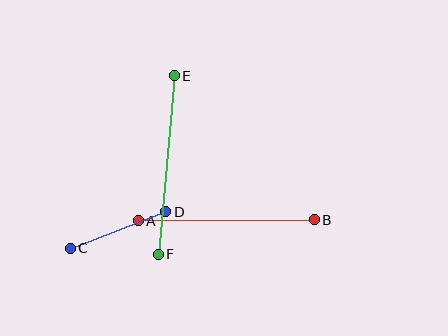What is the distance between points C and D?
The distance is approximately 102 pixels.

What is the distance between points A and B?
The distance is approximately 176 pixels.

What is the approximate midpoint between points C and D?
The midpoint is at approximately (118, 230) pixels.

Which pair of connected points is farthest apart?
Points E and F are farthest apart.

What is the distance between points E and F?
The distance is approximately 179 pixels.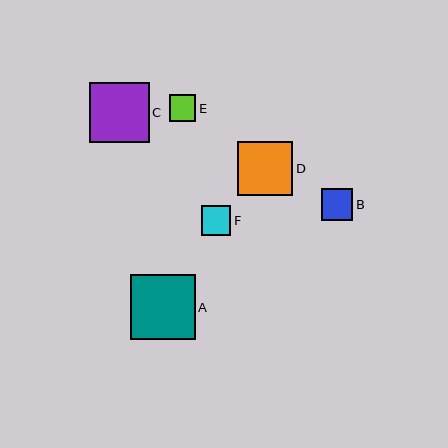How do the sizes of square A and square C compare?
Square A and square C are approximately the same size.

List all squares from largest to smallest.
From largest to smallest: A, C, D, B, F, E.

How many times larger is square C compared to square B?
Square C is approximately 1.9 times the size of square B.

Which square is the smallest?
Square E is the smallest with a size of approximately 27 pixels.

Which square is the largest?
Square A is the largest with a size of approximately 65 pixels.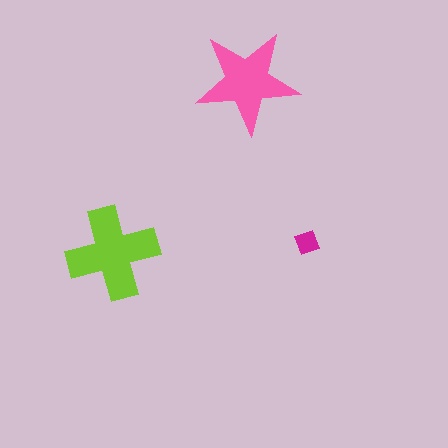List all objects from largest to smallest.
The lime cross, the pink star, the magenta diamond.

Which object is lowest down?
The lime cross is bottommost.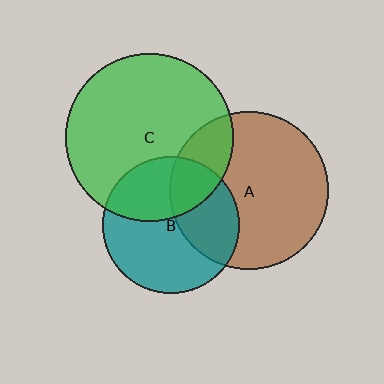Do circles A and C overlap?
Yes.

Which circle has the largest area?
Circle C (green).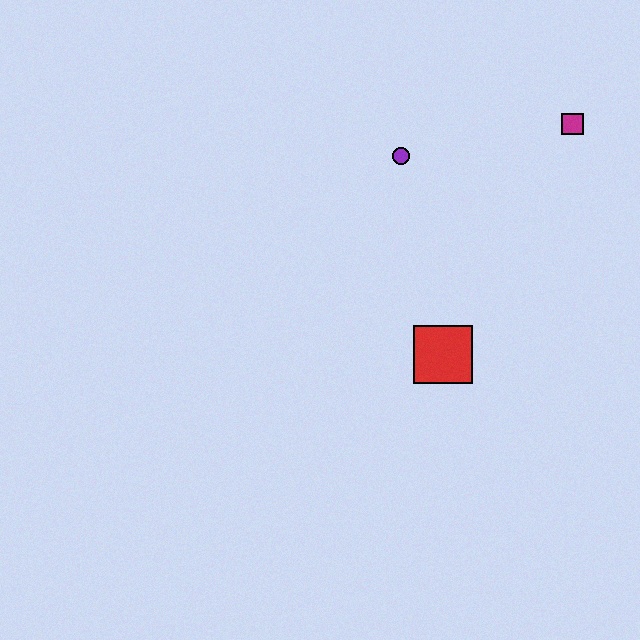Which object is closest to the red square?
The purple circle is closest to the red square.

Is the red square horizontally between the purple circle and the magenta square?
Yes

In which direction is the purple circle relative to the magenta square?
The purple circle is to the left of the magenta square.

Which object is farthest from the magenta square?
The red square is farthest from the magenta square.